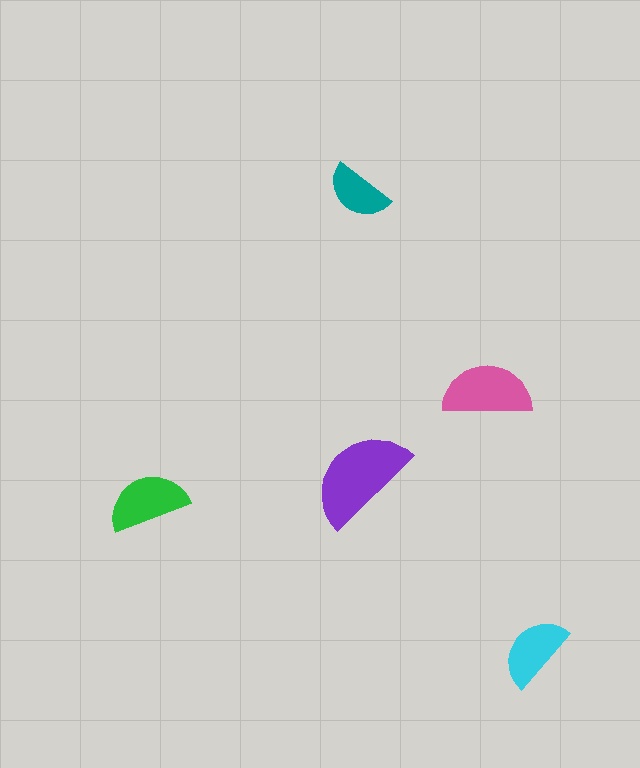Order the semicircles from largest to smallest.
the purple one, the pink one, the green one, the cyan one, the teal one.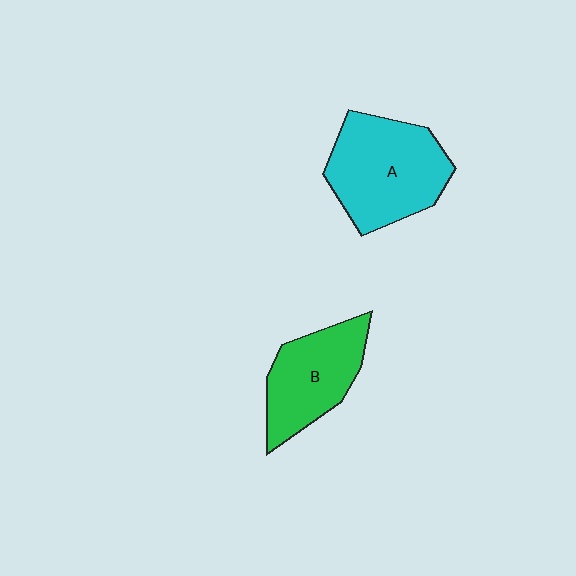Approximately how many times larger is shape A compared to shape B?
Approximately 1.3 times.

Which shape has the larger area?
Shape A (cyan).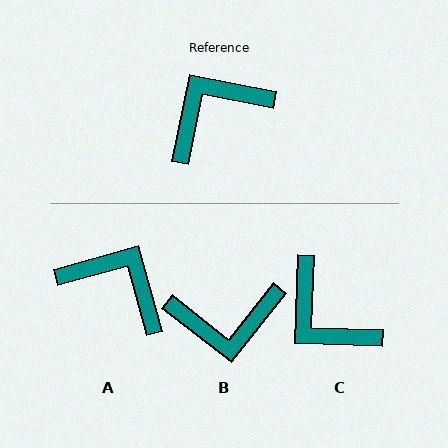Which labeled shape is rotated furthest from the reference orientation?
B, about 153 degrees away.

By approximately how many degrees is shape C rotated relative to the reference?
Approximately 100 degrees counter-clockwise.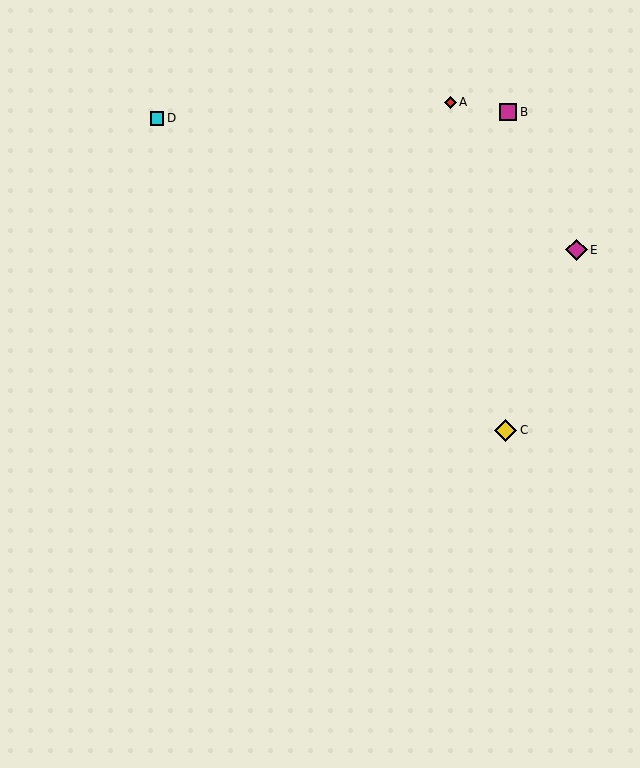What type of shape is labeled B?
Shape B is a magenta square.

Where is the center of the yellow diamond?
The center of the yellow diamond is at (506, 430).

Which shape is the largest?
The yellow diamond (labeled C) is the largest.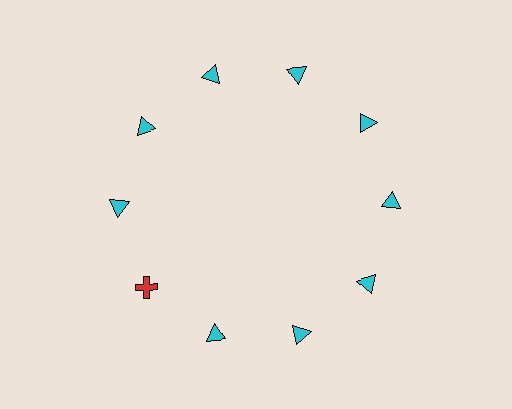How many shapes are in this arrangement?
There are 10 shapes arranged in a ring pattern.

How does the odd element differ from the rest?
It differs in both color (red instead of cyan) and shape (cross instead of triangle).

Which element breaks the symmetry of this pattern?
The red cross at roughly the 8 o'clock position breaks the symmetry. All other shapes are cyan triangles.